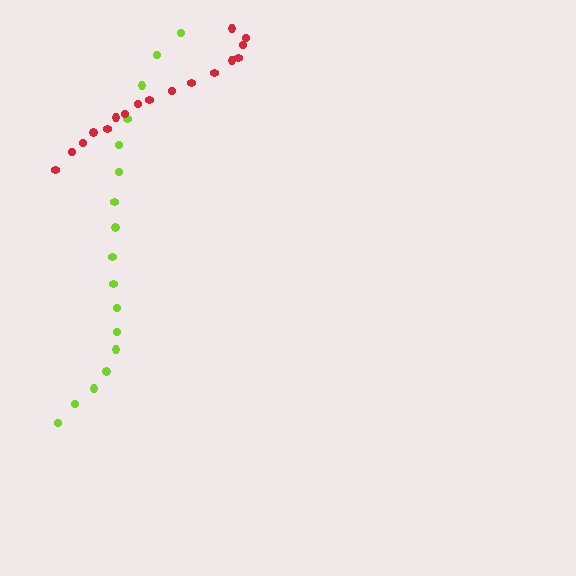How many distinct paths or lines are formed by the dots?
There are 2 distinct paths.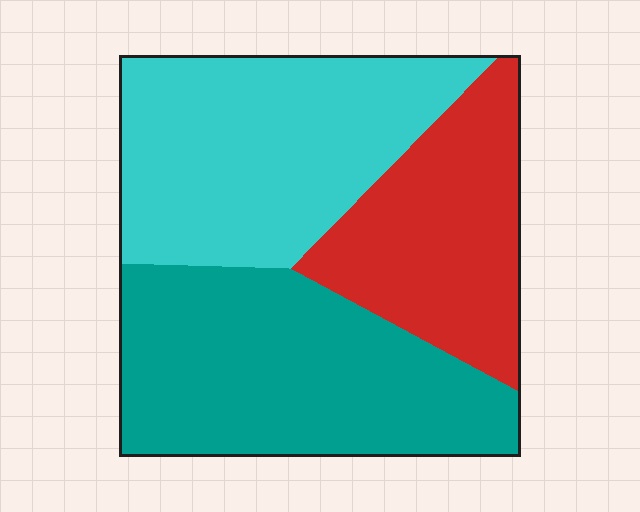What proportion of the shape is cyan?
Cyan covers roughly 35% of the shape.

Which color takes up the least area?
Red, at roughly 25%.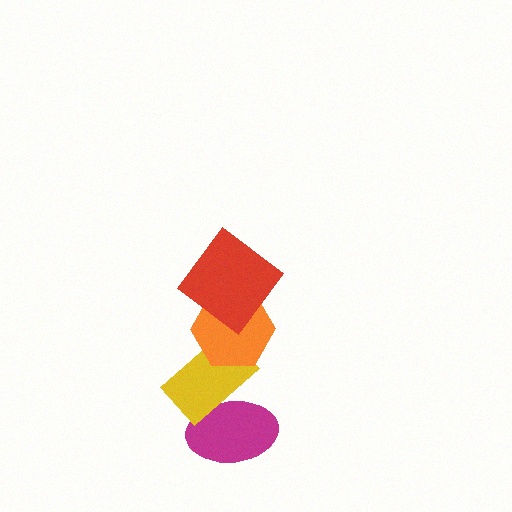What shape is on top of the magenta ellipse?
The yellow rectangle is on top of the magenta ellipse.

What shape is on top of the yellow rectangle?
The orange hexagon is on top of the yellow rectangle.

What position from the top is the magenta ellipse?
The magenta ellipse is 4th from the top.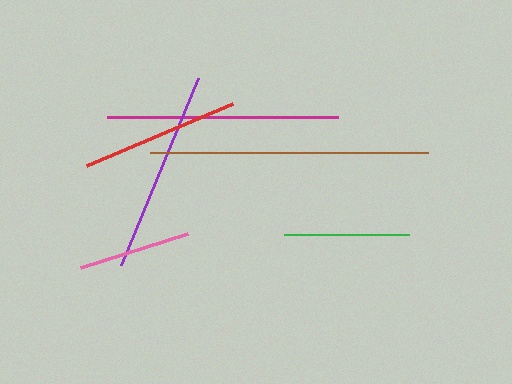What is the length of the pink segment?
The pink segment is approximately 112 pixels long.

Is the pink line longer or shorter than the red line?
The red line is longer than the pink line.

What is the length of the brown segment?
The brown segment is approximately 278 pixels long.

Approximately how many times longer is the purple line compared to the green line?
The purple line is approximately 1.6 times the length of the green line.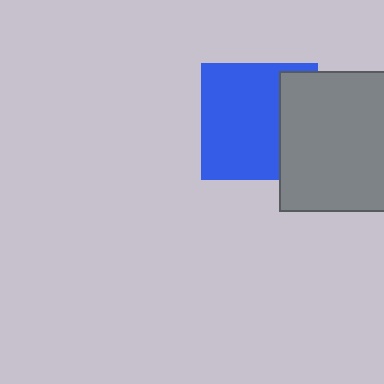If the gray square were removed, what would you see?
You would see the complete blue square.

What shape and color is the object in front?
The object in front is a gray square.